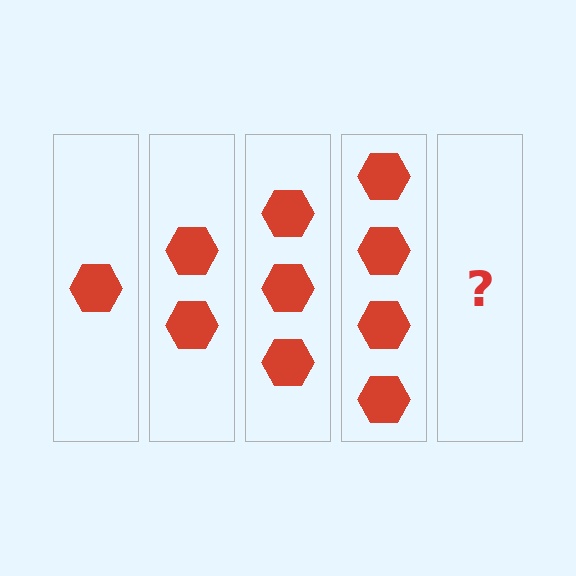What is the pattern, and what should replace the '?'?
The pattern is that each step adds one more hexagon. The '?' should be 5 hexagons.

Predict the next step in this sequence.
The next step is 5 hexagons.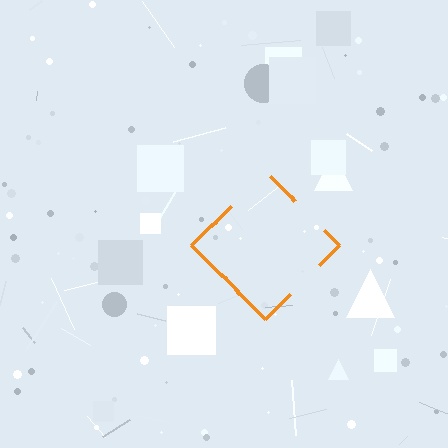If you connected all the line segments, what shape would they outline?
They would outline a diamond.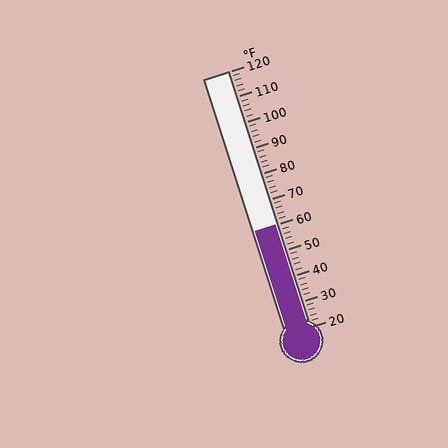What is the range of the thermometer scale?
The thermometer scale ranges from 20°F to 120°F.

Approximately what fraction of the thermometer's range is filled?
The thermometer is filled to approximately 40% of its range.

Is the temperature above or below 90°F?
The temperature is below 90°F.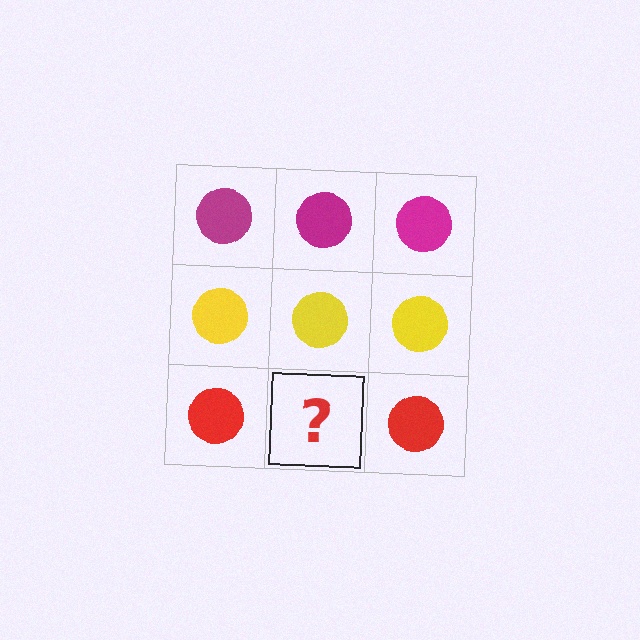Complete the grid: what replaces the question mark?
The question mark should be replaced with a red circle.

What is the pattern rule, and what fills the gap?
The rule is that each row has a consistent color. The gap should be filled with a red circle.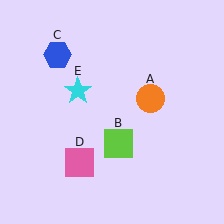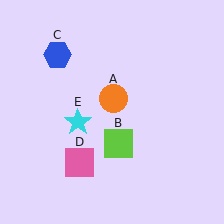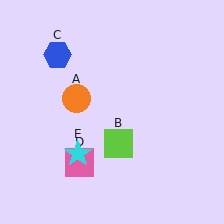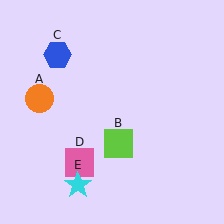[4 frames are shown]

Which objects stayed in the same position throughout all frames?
Lime square (object B) and blue hexagon (object C) and pink square (object D) remained stationary.